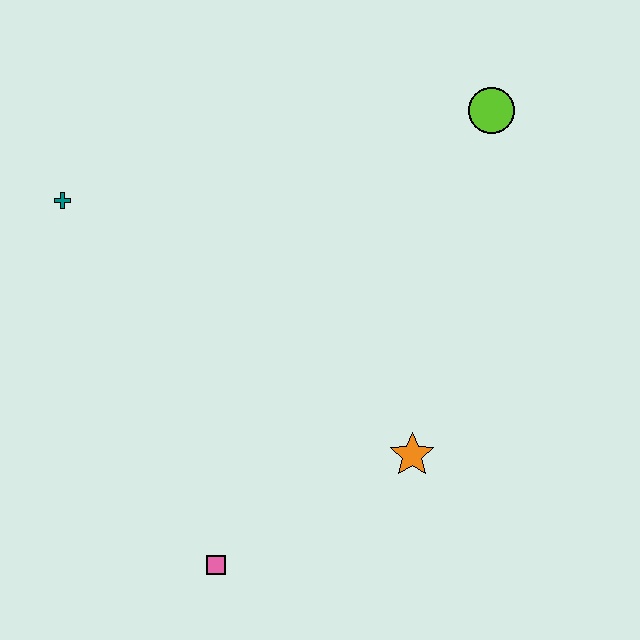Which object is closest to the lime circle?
The orange star is closest to the lime circle.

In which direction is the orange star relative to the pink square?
The orange star is to the right of the pink square.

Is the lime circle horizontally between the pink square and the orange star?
No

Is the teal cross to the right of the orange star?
No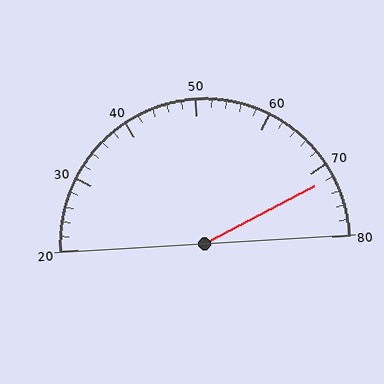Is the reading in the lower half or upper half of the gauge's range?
The reading is in the upper half of the range (20 to 80).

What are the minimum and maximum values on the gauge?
The gauge ranges from 20 to 80.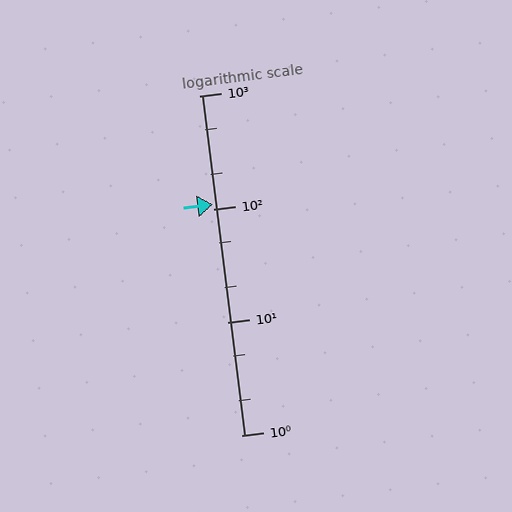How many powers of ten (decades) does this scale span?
The scale spans 3 decades, from 1 to 1000.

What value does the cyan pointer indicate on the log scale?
The pointer indicates approximately 110.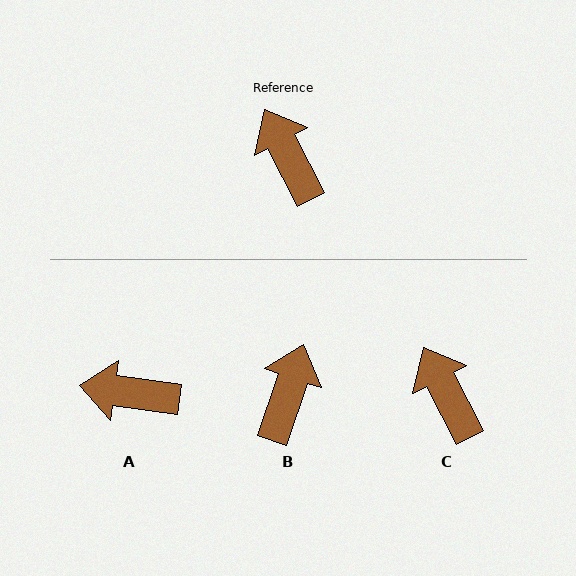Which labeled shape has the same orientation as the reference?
C.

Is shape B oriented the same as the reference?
No, it is off by about 46 degrees.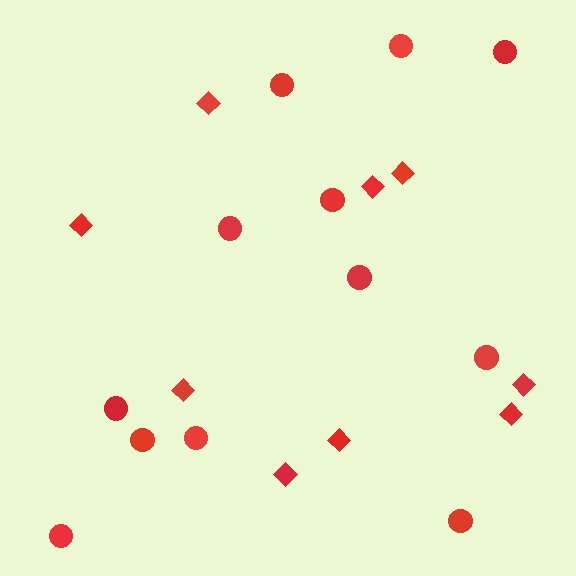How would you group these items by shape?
There are 2 groups: one group of circles (12) and one group of diamonds (9).